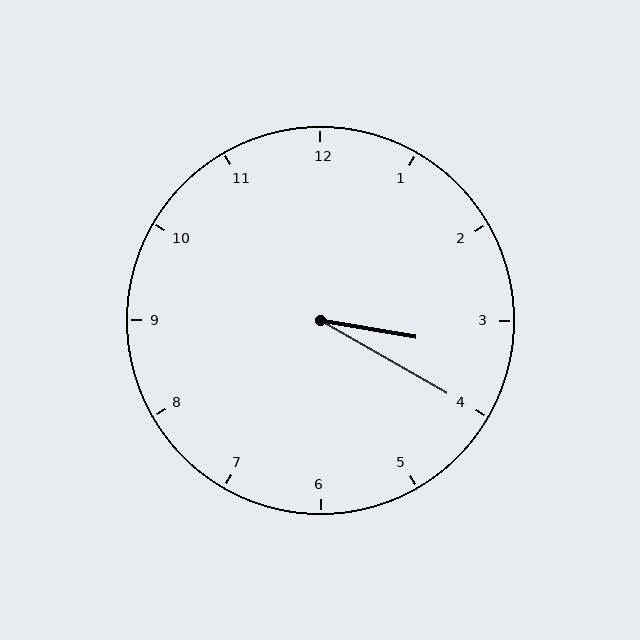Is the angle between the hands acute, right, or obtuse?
It is acute.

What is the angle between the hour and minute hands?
Approximately 20 degrees.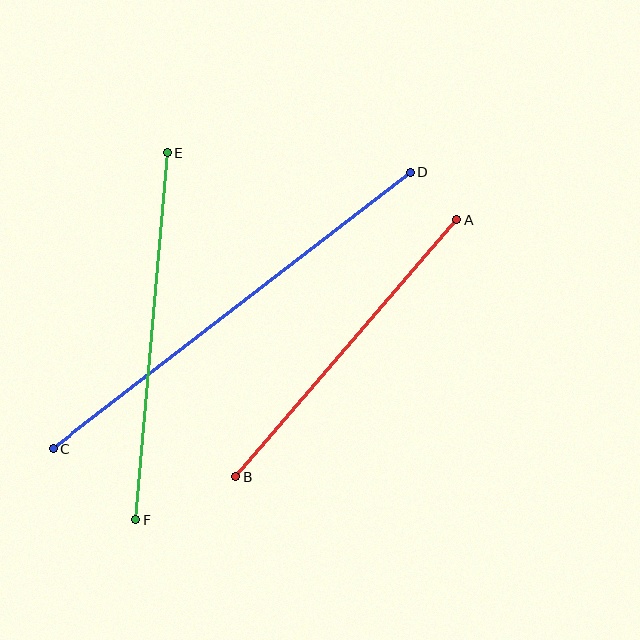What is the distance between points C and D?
The distance is approximately 451 pixels.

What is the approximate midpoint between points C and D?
The midpoint is at approximately (232, 310) pixels.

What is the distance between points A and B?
The distance is approximately 339 pixels.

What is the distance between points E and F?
The distance is approximately 368 pixels.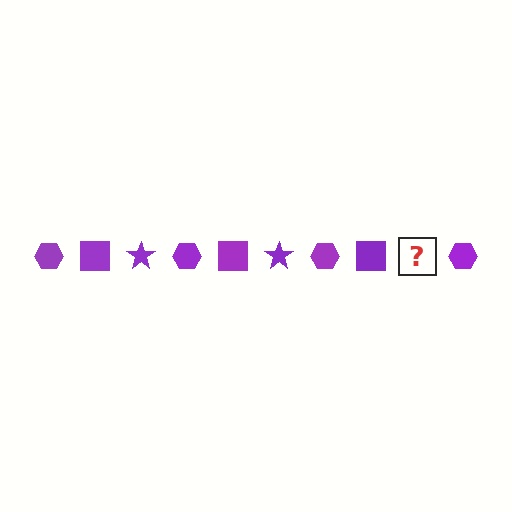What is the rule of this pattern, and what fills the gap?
The rule is that the pattern cycles through hexagon, square, star shapes in purple. The gap should be filled with a purple star.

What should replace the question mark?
The question mark should be replaced with a purple star.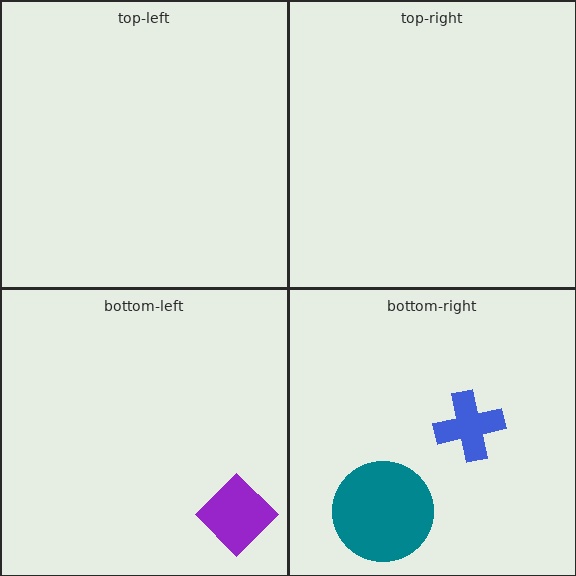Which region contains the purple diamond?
The bottom-left region.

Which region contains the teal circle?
The bottom-right region.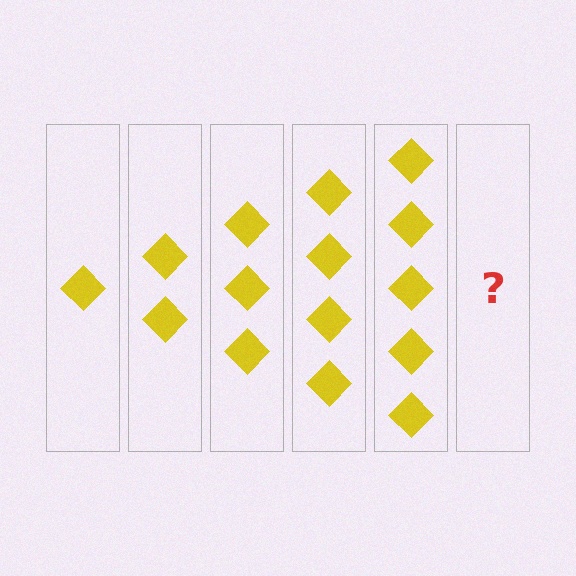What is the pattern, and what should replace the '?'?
The pattern is that each step adds one more diamond. The '?' should be 6 diamonds.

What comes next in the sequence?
The next element should be 6 diamonds.